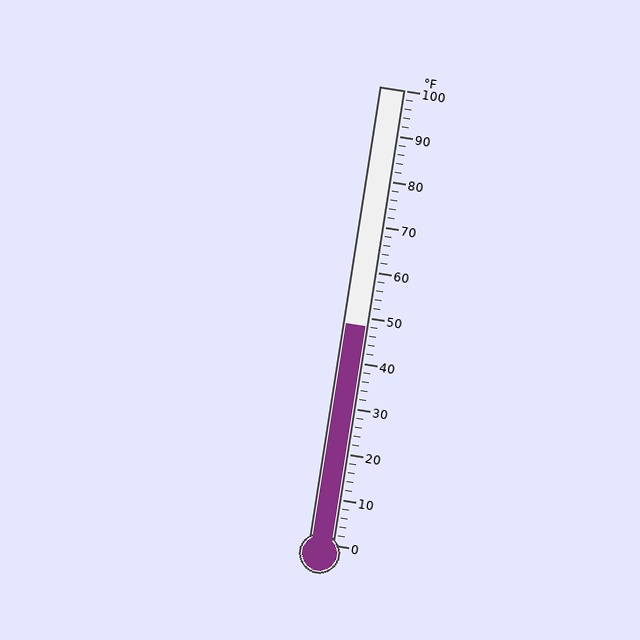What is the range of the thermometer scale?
The thermometer scale ranges from 0°F to 100°F.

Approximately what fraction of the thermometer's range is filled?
The thermometer is filled to approximately 50% of its range.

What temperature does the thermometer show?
The thermometer shows approximately 48°F.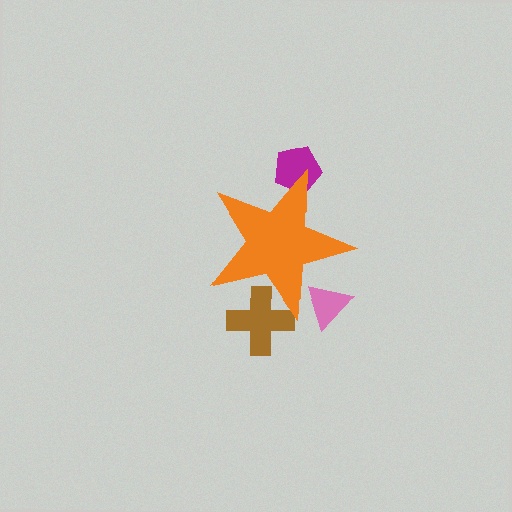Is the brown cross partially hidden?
Yes, the brown cross is partially hidden behind the orange star.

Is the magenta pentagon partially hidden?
Yes, the magenta pentagon is partially hidden behind the orange star.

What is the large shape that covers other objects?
An orange star.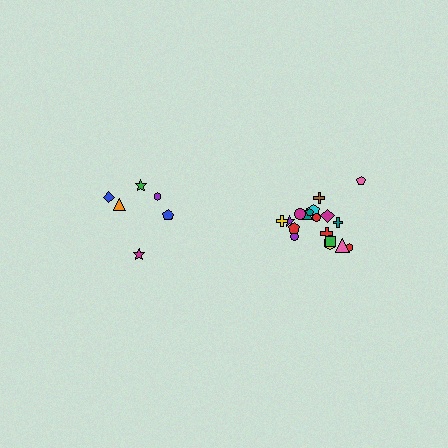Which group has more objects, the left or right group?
The right group.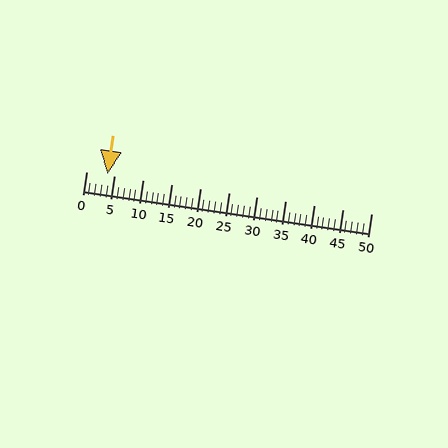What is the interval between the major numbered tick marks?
The major tick marks are spaced 5 units apart.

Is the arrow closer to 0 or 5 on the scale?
The arrow is closer to 5.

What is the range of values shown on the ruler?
The ruler shows values from 0 to 50.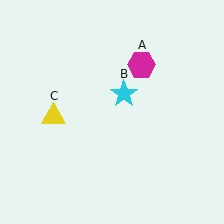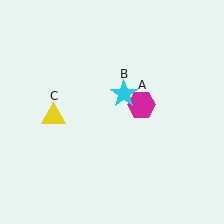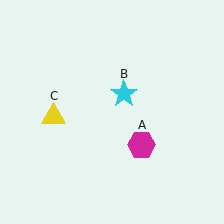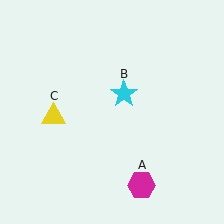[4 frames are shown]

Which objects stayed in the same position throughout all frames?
Cyan star (object B) and yellow triangle (object C) remained stationary.